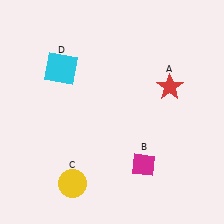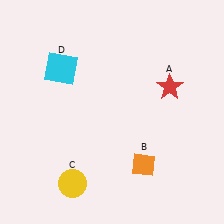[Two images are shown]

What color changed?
The diamond (B) changed from magenta in Image 1 to orange in Image 2.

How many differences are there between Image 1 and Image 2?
There is 1 difference between the two images.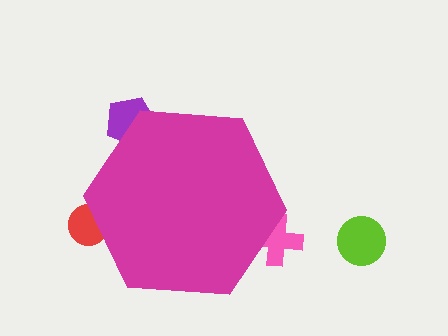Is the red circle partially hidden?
Yes, the red circle is partially hidden behind the magenta hexagon.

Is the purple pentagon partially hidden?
Yes, the purple pentagon is partially hidden behind the magenta hexagon.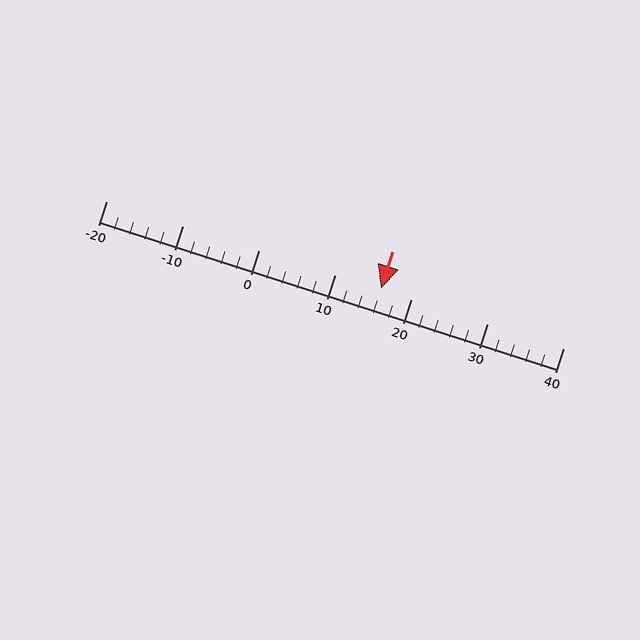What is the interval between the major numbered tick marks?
The major tick marks are spaced 10 units apart.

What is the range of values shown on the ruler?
The ruler shows values from -20 to 40.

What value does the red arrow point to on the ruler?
The red arrow points to approximately 16.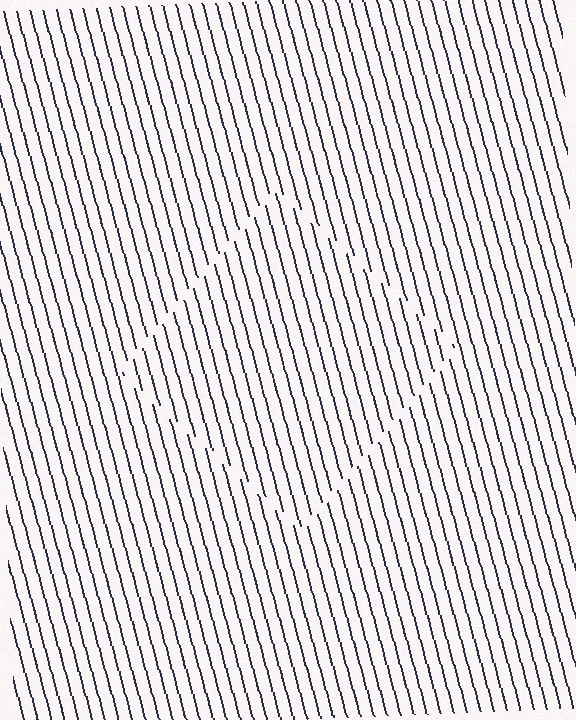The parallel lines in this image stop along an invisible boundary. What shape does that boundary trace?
An illusory square. The interior of the shape contains the same grating, shifted by half a period — the contour is defined by the phase discontinuity where line-ends from the inner and outer gratings abut.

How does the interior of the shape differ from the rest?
The interior of the shape contains the same grating, shifted by half a period — the contour is defined by the phase discontinuity where line-ends from the inner and outer gratings abut.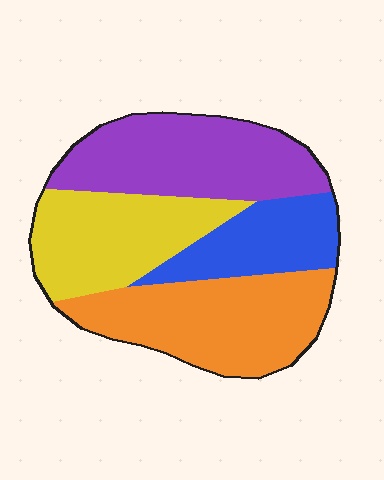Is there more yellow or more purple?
Purple.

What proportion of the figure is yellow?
Yellow takes up about one quarter (1/4) of the figure.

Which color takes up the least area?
Blue, at roughly 15%.